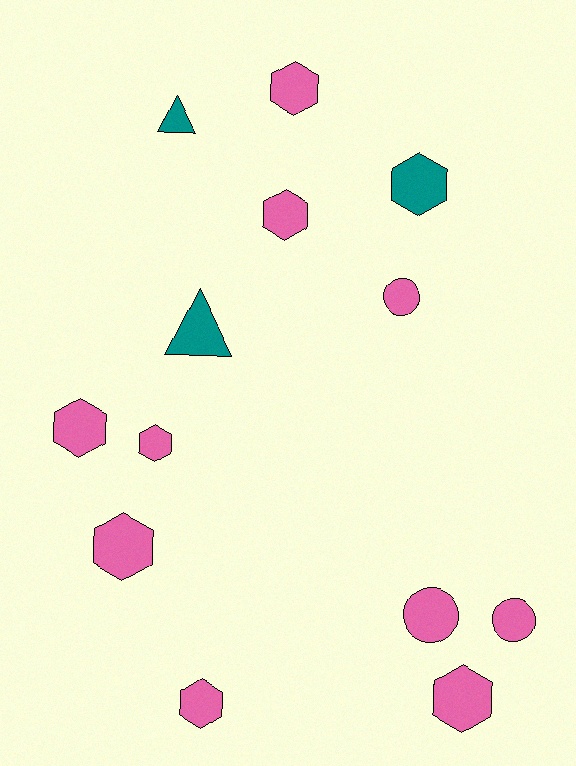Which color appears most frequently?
Pink, with 10 objects.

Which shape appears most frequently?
Hexagon, with 8 objects.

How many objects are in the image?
There are 13 objects.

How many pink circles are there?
There are 3 pink circles.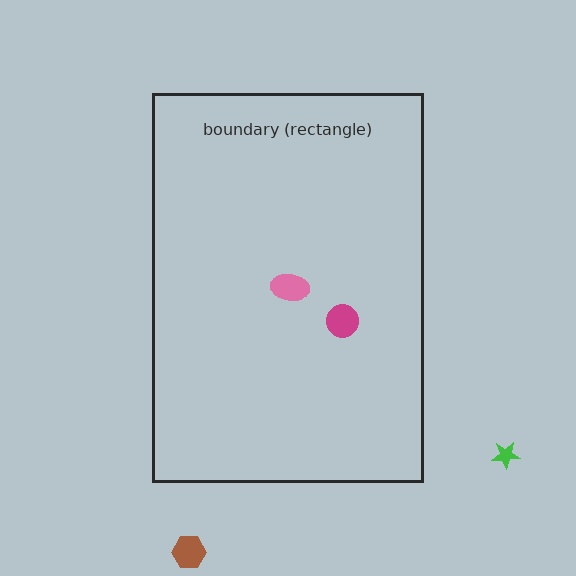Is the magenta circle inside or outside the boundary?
Inside.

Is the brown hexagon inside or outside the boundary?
Outside.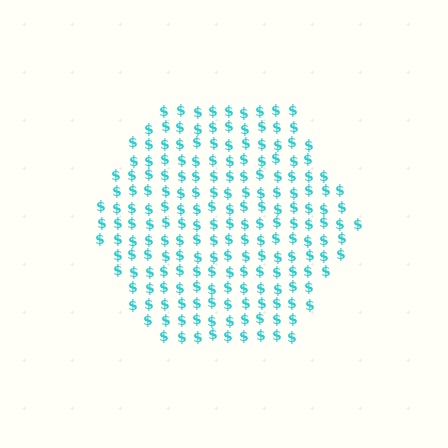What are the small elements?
The small elements are dollar signs.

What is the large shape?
The large shape is a hexagon.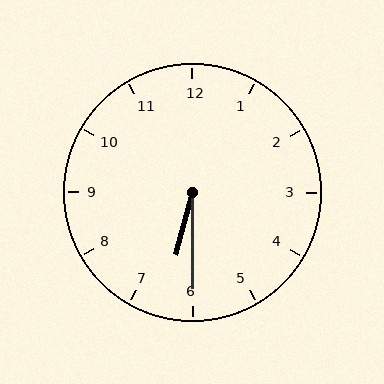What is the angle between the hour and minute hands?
Approximately 15 degrees.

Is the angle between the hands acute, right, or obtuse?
It is acute.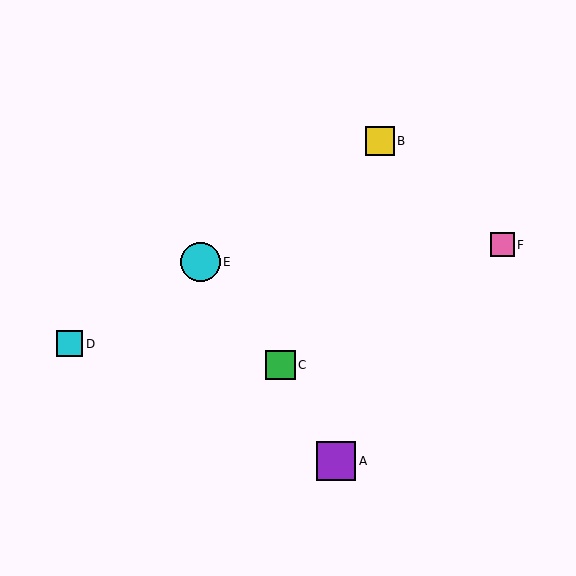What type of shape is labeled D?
Shape D is a cyan square.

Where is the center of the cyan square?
The center of the cyan square is at (70, 344).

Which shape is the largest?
The cyan circle (labeled E) is the largest.